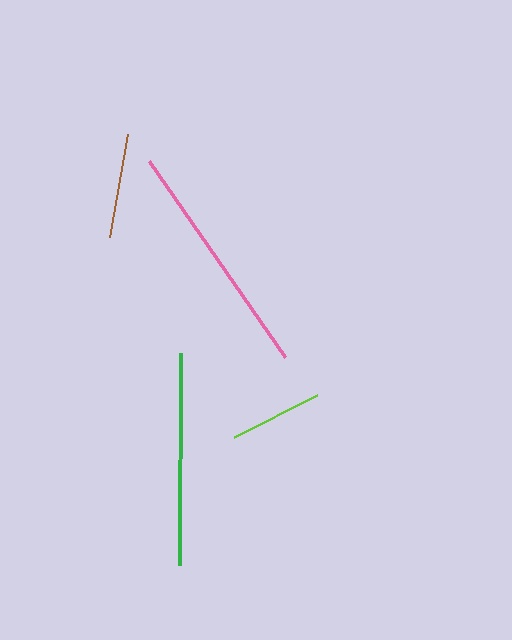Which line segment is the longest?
The pink line is the longest at approximately 238 pixels.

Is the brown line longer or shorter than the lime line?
The brown line is longer than the lime line.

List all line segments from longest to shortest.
From longest to shortest: pink, green, brown, lime.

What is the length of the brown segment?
The brown segment is approximately 105 pixels long.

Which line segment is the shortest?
The lime line is the shortest at approximately 93 pixels.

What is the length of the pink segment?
The pink segment is approximately 238 pixels long.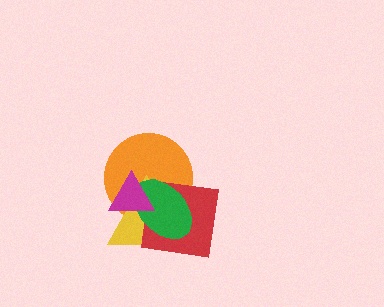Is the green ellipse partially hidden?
Yes, it is partially covered by another shape.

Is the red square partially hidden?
Yes, it is partially covered by another shape.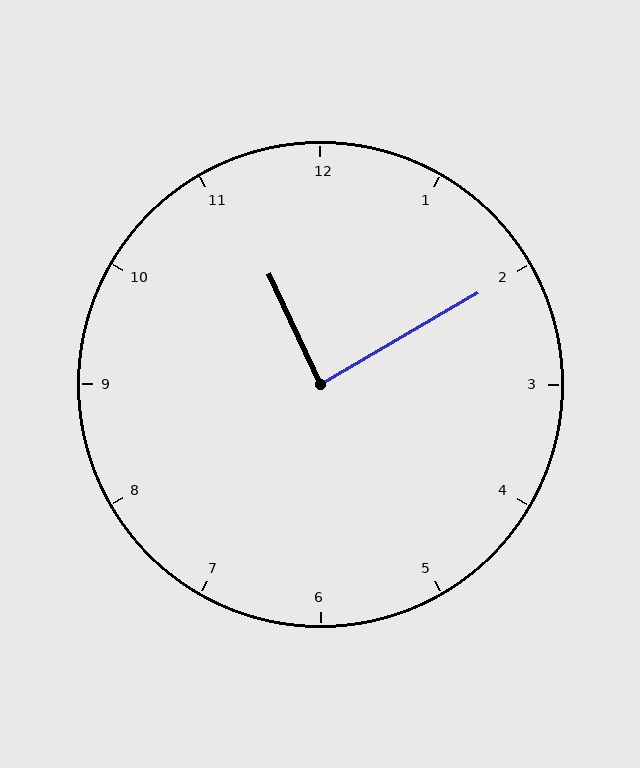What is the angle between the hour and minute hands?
Approximately 85 degrees.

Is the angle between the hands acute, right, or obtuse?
It is right.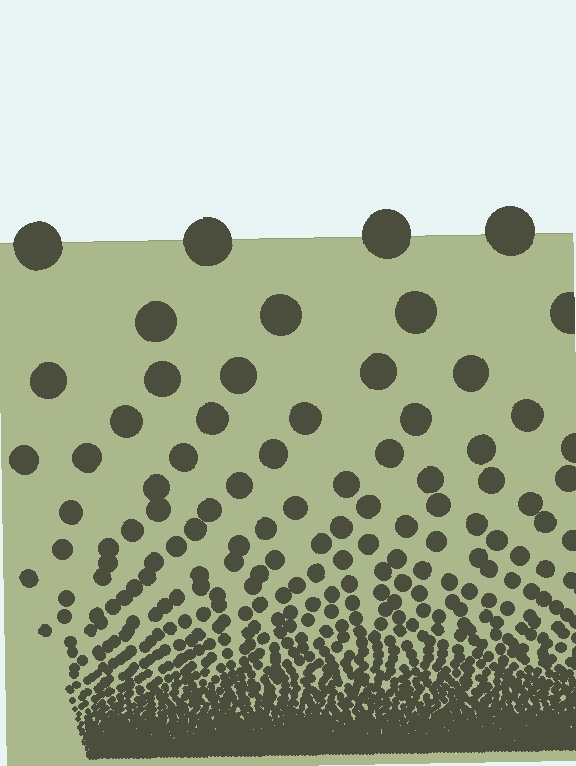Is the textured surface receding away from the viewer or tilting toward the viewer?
The surface appears to tilt toward the viewer. Texture elements get larger and sparser toward the top.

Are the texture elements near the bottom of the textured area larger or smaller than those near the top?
Smaller. The gradient is inverted — elements near the bottom are smaller and denser.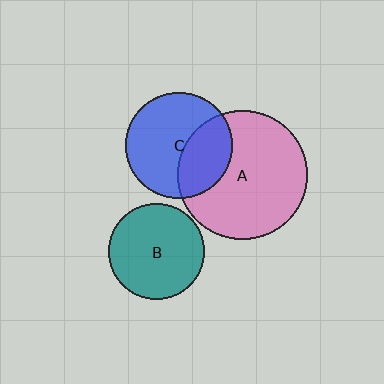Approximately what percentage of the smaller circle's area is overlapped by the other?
Approximately 35%.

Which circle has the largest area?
Circle A (pink).